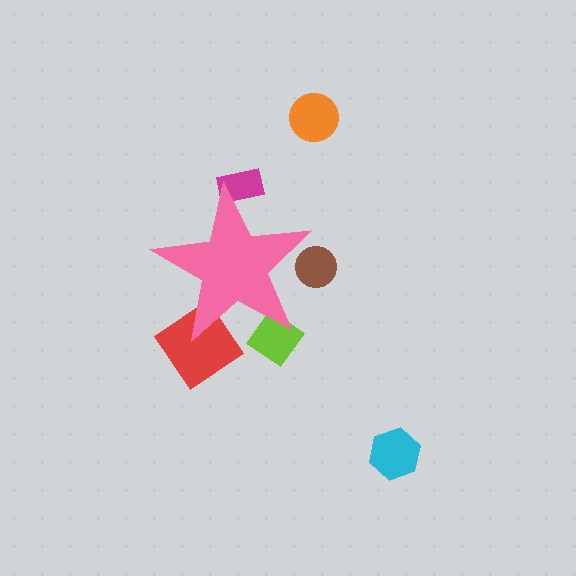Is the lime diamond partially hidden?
Yes, the lime diamond is partially hidden behind the pink star.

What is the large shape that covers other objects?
A pink star.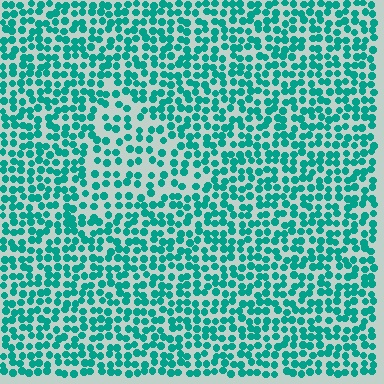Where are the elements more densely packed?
The elements are more densely packed outside the triangle boundary.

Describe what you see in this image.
The image contains small teal elements arranged at two different densities. A triangle-shaped region is visible where the elements are less densely packed than the surrounding area.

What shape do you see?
I see a triangle.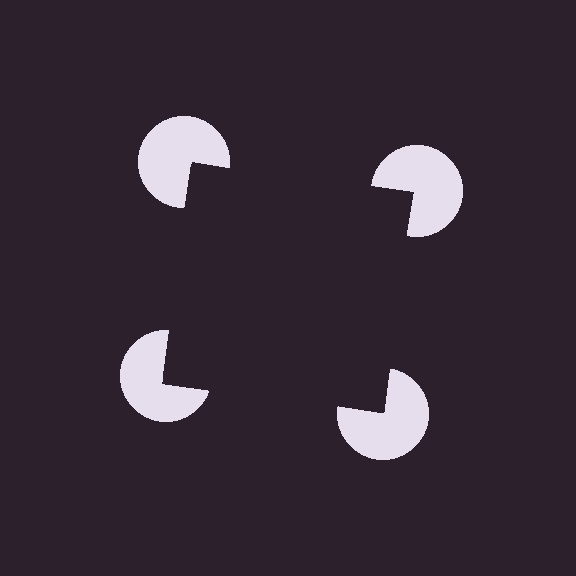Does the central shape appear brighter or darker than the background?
It typically appears slightly darker than the background, even though no actual brightness change is drawn.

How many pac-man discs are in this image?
There are 4 — one at each vertex of the illusory square.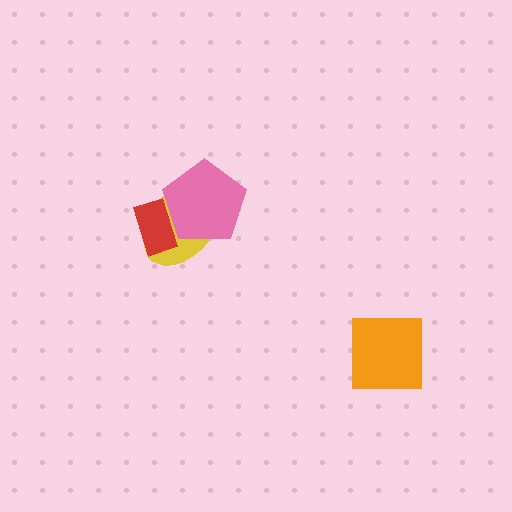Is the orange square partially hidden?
No, no other shape covers it.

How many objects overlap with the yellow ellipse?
2 objects overlap with the yellow ellipse.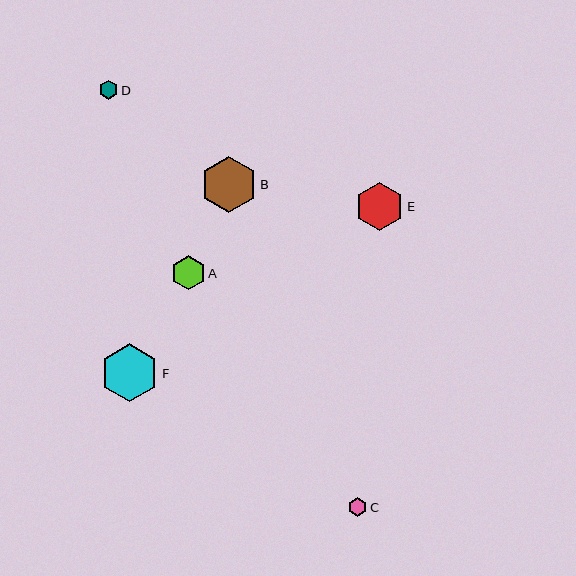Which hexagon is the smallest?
Hexagon D is the smallest with a size of approximately 19 pixels.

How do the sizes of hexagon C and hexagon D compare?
Hexagon C and hexagon D are approximately the same size.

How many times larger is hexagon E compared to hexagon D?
Hexagon E is approximately 2.6 times the size of hexagon D.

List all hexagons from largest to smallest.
From largest to smallest: F, B, E, A, C, D.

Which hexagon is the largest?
Hexagon F is the largest with a size of approximately 58 pixels.